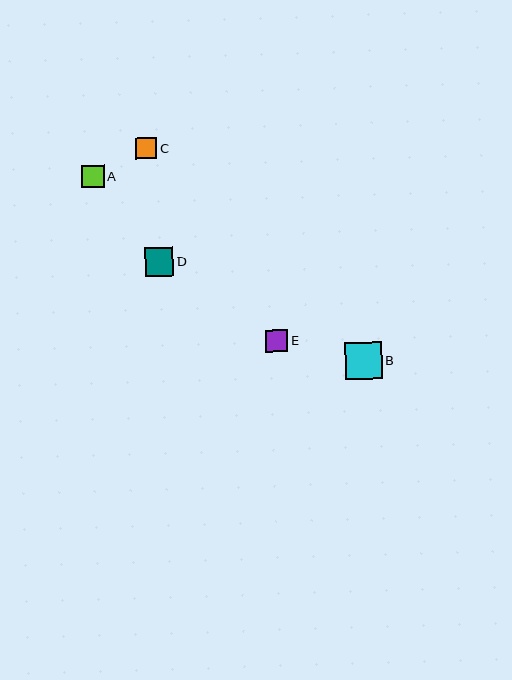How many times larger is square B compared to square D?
Square B is approximately 1.3 times the size of square D.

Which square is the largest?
Square B is the largest with a size of approximately 36 pixels.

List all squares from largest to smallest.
From largest to smallest: B, D, A, E, C.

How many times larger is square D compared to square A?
Square D is approximately 1.3 times the size of square A.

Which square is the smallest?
Square C is the smallest with a size of approximately 21 pixels.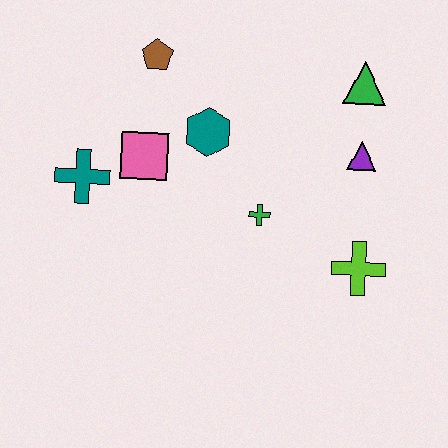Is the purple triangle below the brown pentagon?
Yes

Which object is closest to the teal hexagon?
The pink square is closest to the teal hexagon.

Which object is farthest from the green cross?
The brown pentagon is farthest from the green cross.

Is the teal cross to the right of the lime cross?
No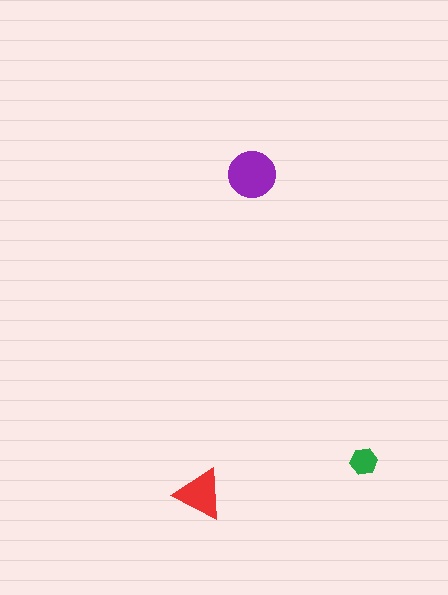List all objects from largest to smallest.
The purple circle, the red triangle, the green hexagon.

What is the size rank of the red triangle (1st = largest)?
2nd.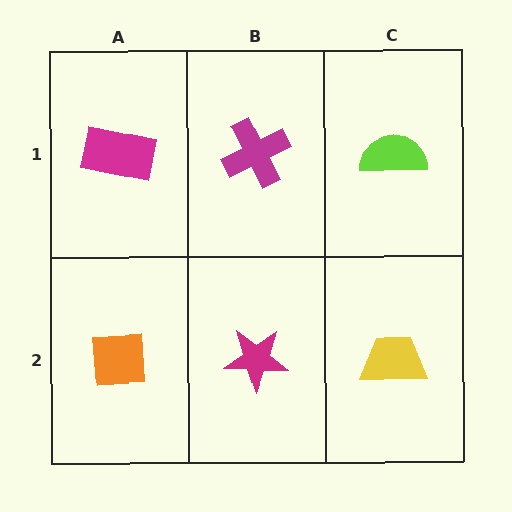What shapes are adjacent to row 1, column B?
A magenta star (row 2, column B), a magenta rectangle (row 1, column A), a lime semicircle (row 1, column C).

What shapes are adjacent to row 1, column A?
An orange square (row 2, column A), a magenta cross (row 1, column B).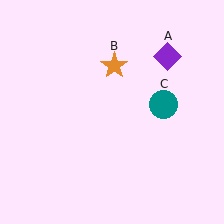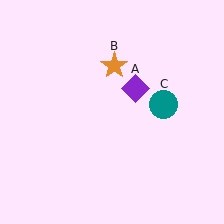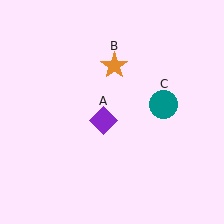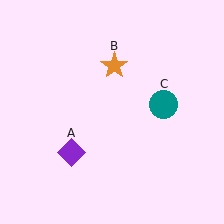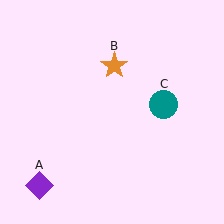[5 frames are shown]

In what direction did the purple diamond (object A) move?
The purple diamond (object A) moved down and to the left.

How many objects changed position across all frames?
1 object changed position: purple diamond (object A).